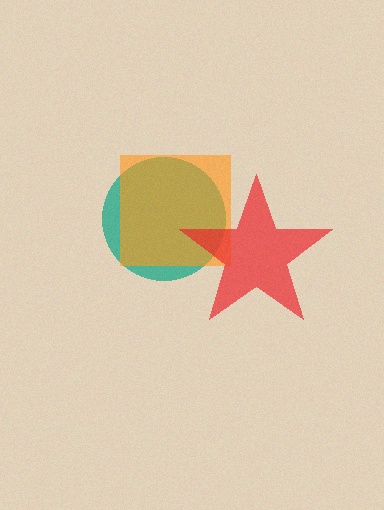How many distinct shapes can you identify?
There are 3 distinct shapes: a teal circle, an orange square, a red star.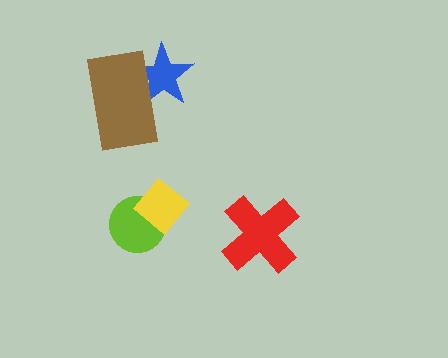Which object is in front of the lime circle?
The yellow diamond is in front of the lime circle.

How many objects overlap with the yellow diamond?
1 object overlaps with the yellow diamond.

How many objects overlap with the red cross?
0 objects overlap with the red cross.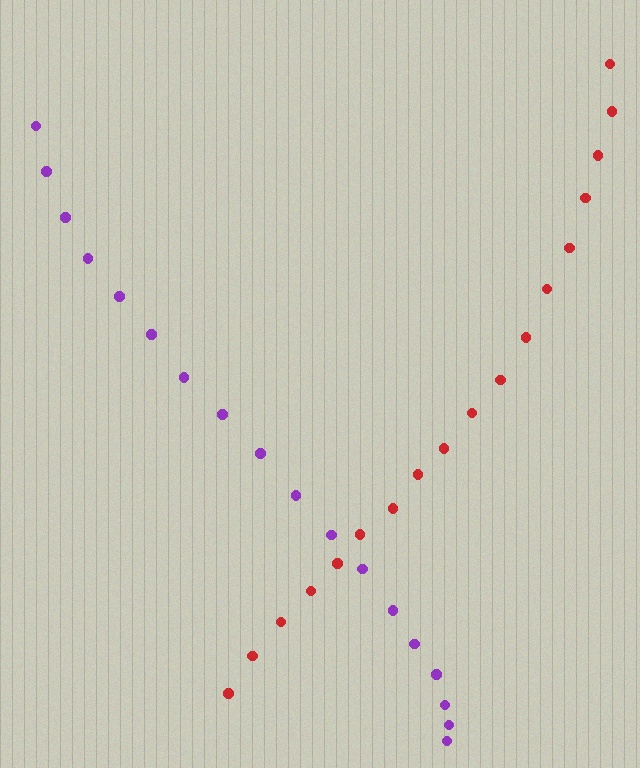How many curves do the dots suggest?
There are 2 distinct paths.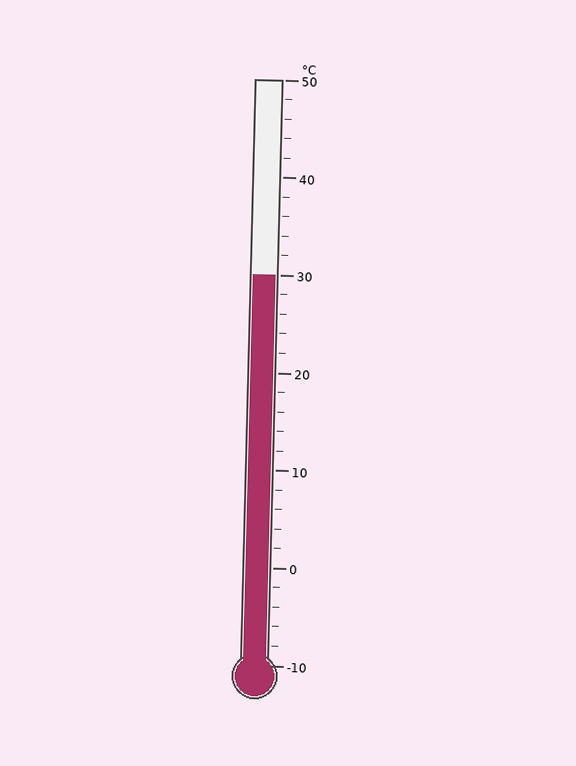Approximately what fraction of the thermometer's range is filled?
The thermometer is filled to approximately 65% of its range.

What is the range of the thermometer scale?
The thermometer scale ranges from -10°C to 50°C.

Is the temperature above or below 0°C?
The temperature is above 0°C.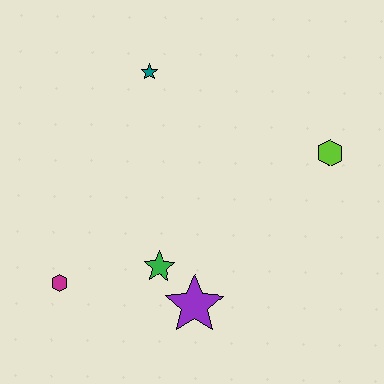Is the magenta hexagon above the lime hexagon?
No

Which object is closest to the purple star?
The green star is closest to the purple star.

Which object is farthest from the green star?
The lime hexagon is farthest from the green star.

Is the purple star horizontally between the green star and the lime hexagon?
Yes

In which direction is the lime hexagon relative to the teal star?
The lime hexagon is to the right of the teal star.